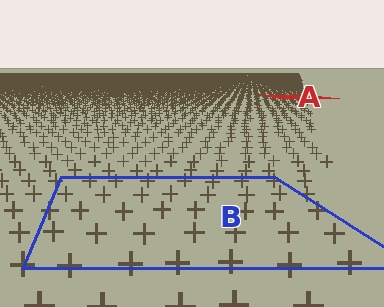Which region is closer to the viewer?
Region B is closer. The texture elements there are larger and more spread out.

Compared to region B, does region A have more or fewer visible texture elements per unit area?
Region A has more texture elements per unit area — they are packed more densely because it is farther away.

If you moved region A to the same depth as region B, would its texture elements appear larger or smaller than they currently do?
They would appear larger. At a closer depth, the same texture elements are projected at a bigger on-screen size.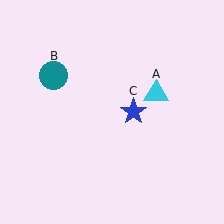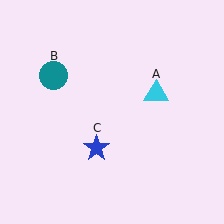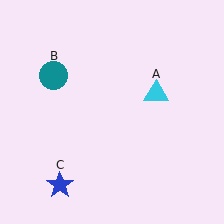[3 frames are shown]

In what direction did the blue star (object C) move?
The blue star (object C) moved down and to the left.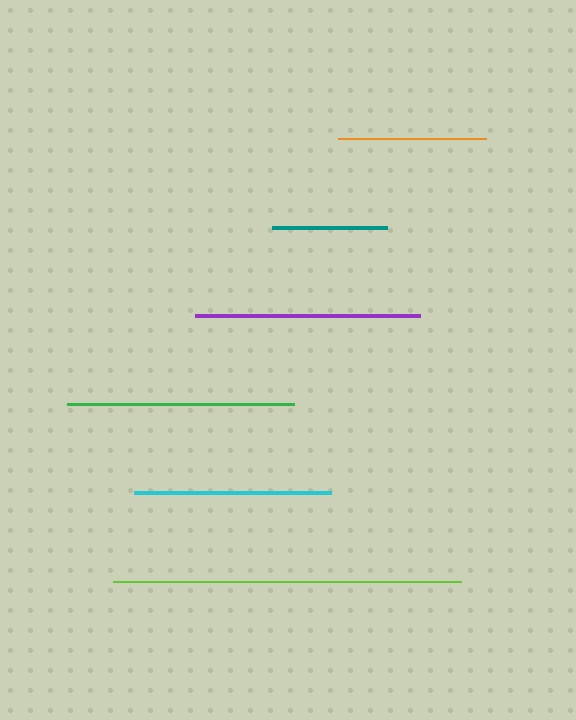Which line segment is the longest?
The lime line is the longest at approximately 348 pixels.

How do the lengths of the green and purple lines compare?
The green and purple lines are approximately the same length.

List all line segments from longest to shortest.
From longest to shortest: lime, green, purple, cyan, orange, teal.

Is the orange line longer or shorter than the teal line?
The orange line is longer than the teal line.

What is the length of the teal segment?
The teal segment is approximately 115 pixels long.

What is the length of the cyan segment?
The cyan segment is approximately 197 pixels long.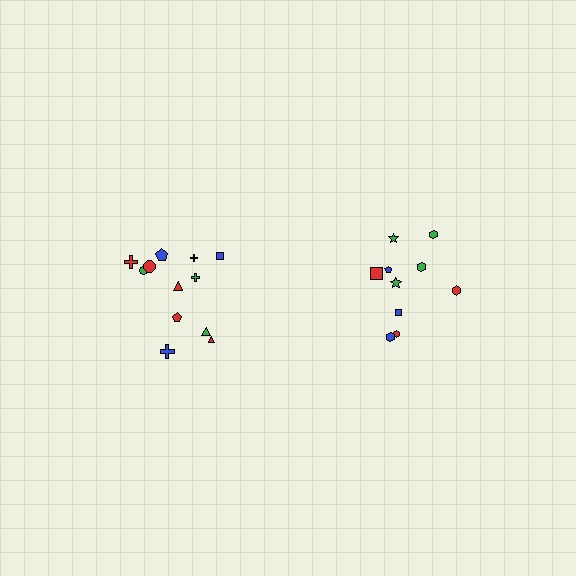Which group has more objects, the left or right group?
The left group.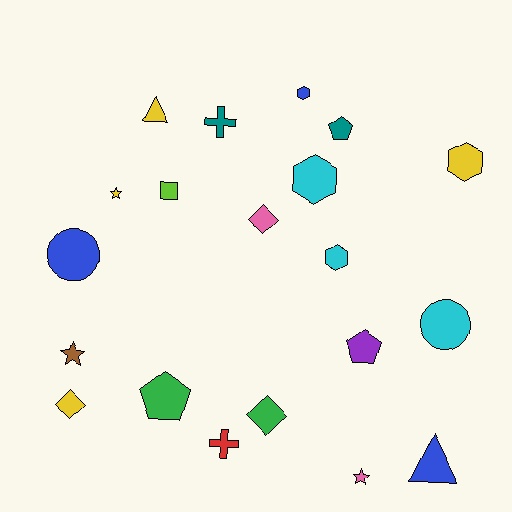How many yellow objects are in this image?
There are 4 yellow objects.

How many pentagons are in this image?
There are 3 pentagons.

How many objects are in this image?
There are 20 objects.